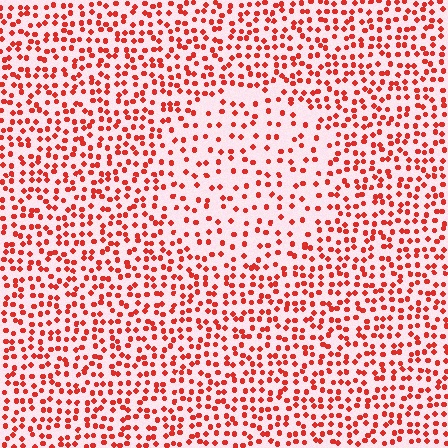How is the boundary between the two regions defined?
The boundary is defined by a change in element density (approximately 1.9x ratio). All elements are the same color, size, and shape.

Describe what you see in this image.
The image contains small red elements arranged at two different densities. A circle-shaped region is visible where the elements are less densely packed than the surrounding area.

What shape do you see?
I see a circle.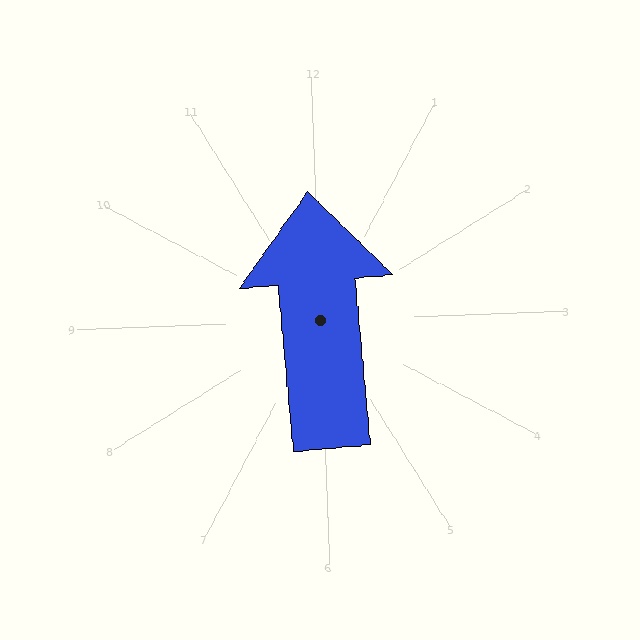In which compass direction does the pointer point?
North.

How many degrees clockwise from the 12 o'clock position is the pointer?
Approximately 357 degrees.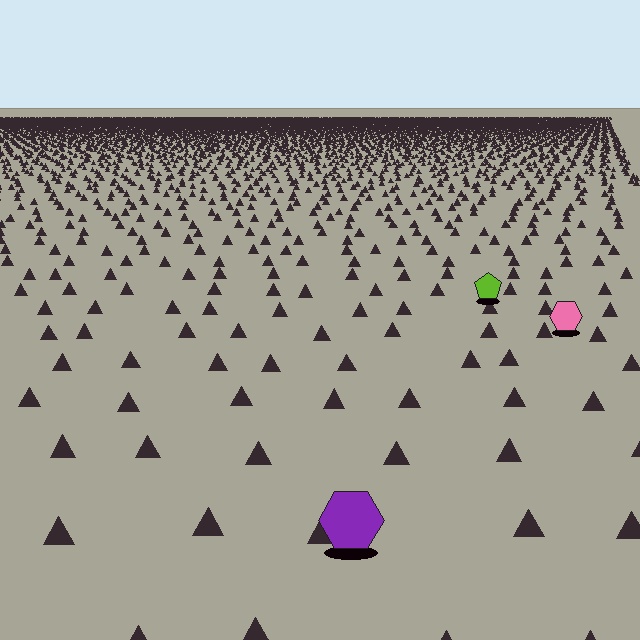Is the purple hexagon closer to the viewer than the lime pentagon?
Yes. The purple hexagon is closer — you can tell from the texture gradient: the ground texture is coarser near it.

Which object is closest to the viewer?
The purple hexagon is closest. The texture marks near it are larger and more spread out.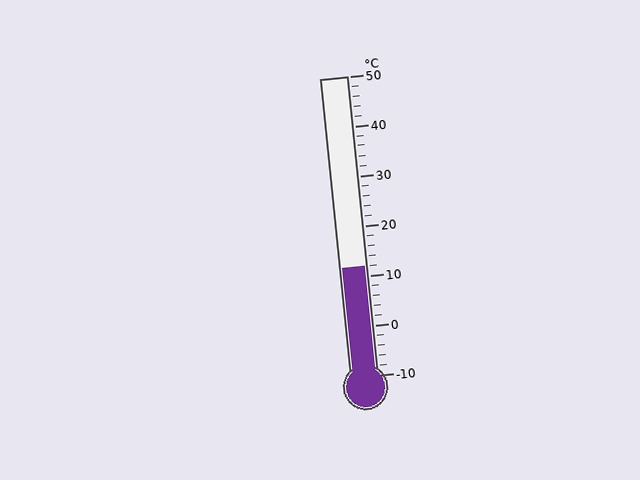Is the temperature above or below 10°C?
The temperature is above 10°C.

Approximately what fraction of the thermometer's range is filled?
The thermometer is filled to approximately 35% of its range.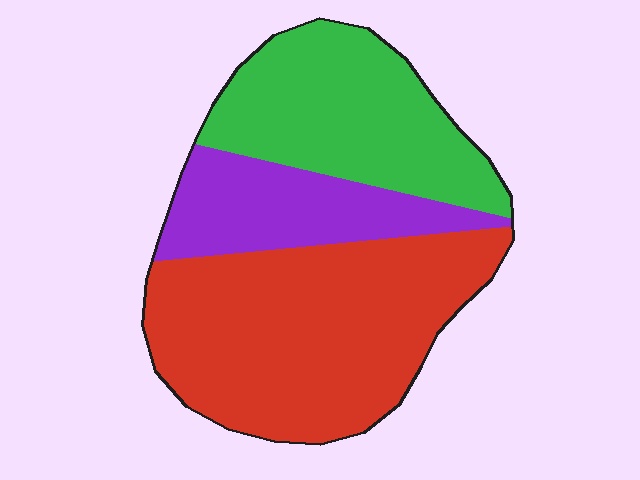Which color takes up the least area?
Purple, at roughly 20%.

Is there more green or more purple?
Green.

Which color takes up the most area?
Red, at roughly 50%.